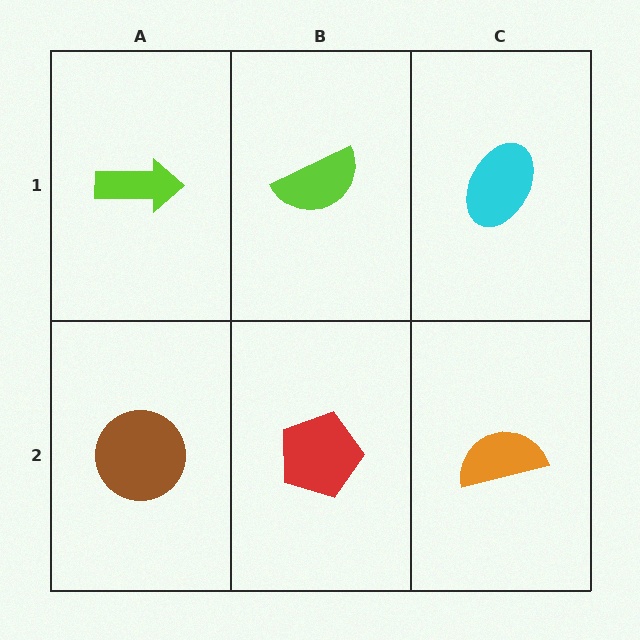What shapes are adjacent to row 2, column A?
A lime arrow (row 1, column A), a red pentagon (row 2, column B).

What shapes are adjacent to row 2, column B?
A lime semicircle (row 1, column B), a brown circle (row 2, column A), an orange semicircle (row 2, column C).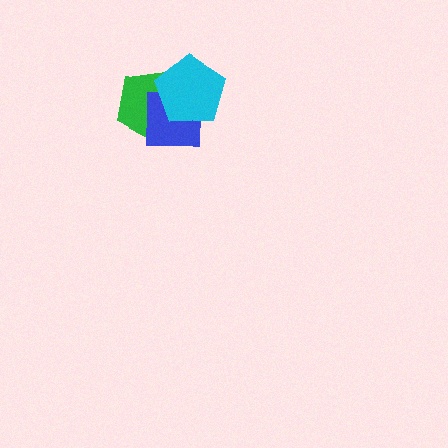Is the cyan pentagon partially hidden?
No, no other shape covers it.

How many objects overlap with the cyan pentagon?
2 objects overlap with the cyan pentagon.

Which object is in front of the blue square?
The cyan pentagon is in front of the blue square.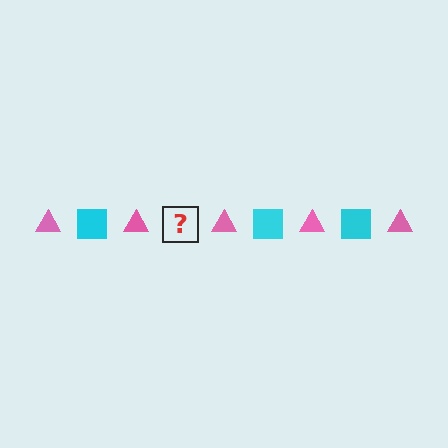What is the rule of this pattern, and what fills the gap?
The rule is that the pattern alternates between pink triangle and cyan square. The gap should be filled with a cyan square.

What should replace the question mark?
The question mark should be replaced with a cyan square.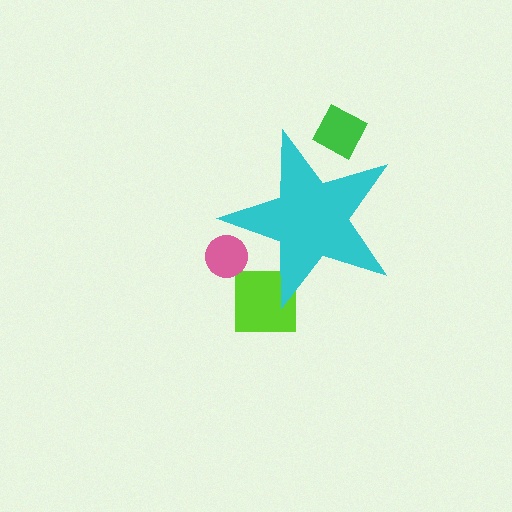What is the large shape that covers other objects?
A cyan star.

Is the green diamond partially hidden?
Yes, the green diamond is partially hidden behind the cyan star.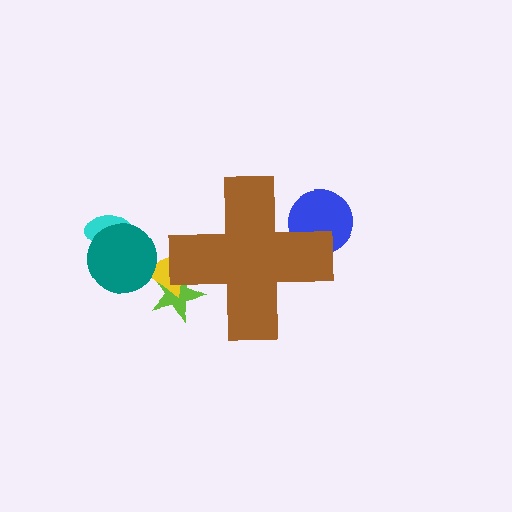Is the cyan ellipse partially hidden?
No, the cyan ellipse is fully visible.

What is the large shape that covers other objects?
A brown cross.